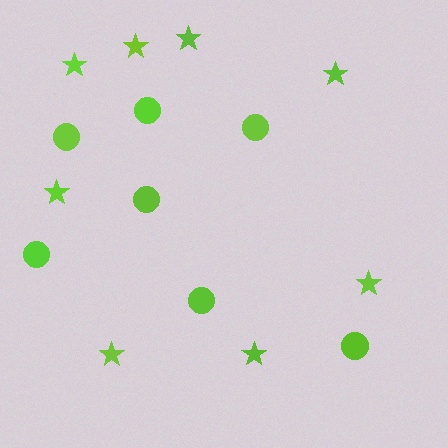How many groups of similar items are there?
There are 2 groups: one group of circles (7) and one group of stars (8).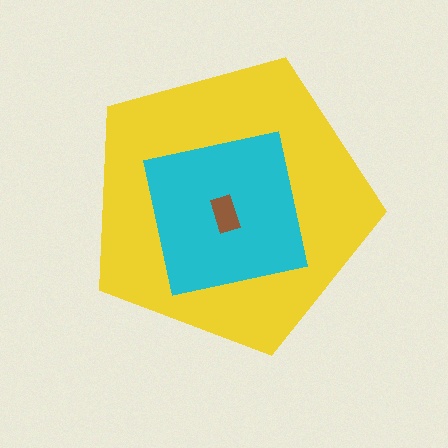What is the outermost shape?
The yellow pentagon.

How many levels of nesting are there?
3.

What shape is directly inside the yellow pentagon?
The cyan square.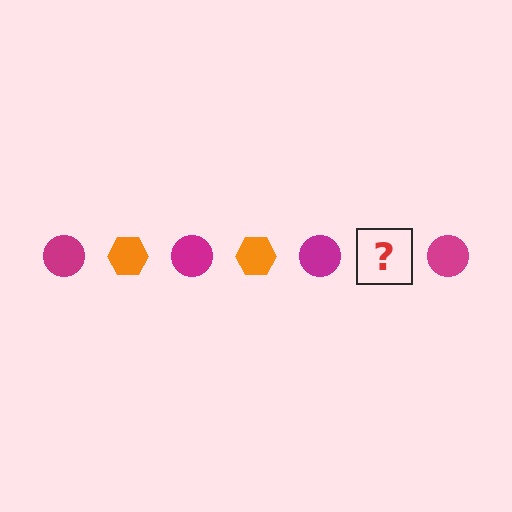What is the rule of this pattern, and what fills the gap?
The rule is that the pattern alternates between magenta circle and orange hexagon. The gap should be filled with an orange hexagon.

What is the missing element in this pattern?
The missing element is an orange hexagon.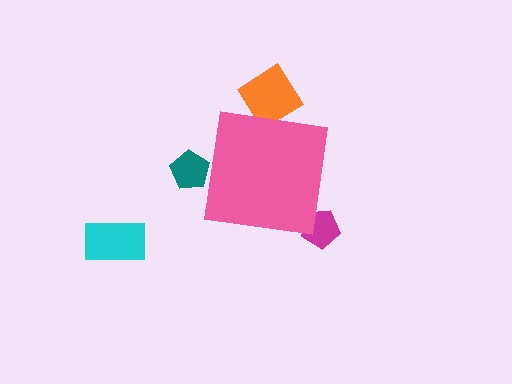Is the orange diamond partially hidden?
Yes, the orange diamond is partially hidden behind the pink square.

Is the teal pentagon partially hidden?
Yes, the teal pentagon is partially hidden behind the pink square.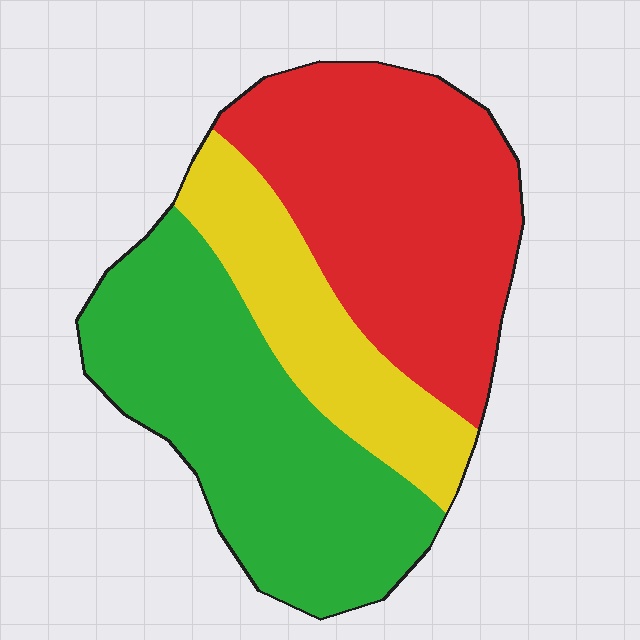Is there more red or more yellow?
Red.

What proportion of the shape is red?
Red takes up between a third and a half of the shape.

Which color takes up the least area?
Yellow, at roughly 20%.